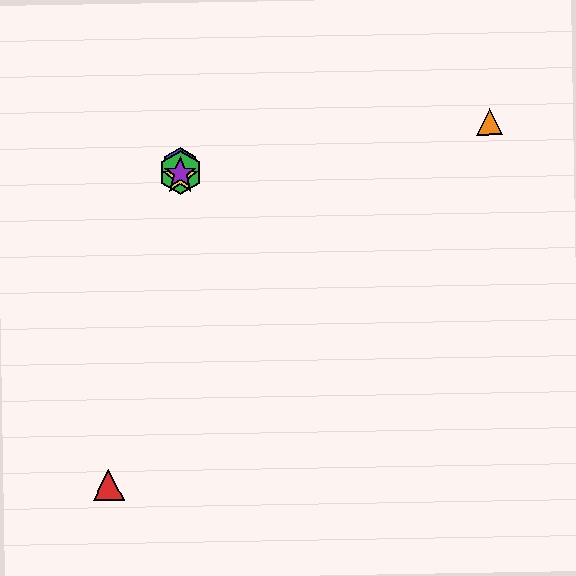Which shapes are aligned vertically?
The blue hexagon, the green hexagon, the yellow star, the purple star are aligned vertically.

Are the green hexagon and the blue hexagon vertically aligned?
Yes, both are at x≈180.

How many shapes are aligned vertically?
4 shapes (the blue hexagon, the green hexagon, the yellow star, the purple star) are aligned vertically.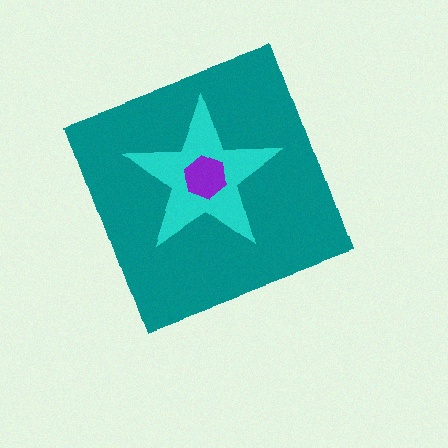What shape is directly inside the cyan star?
The purple hexagon.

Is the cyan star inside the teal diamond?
Yes.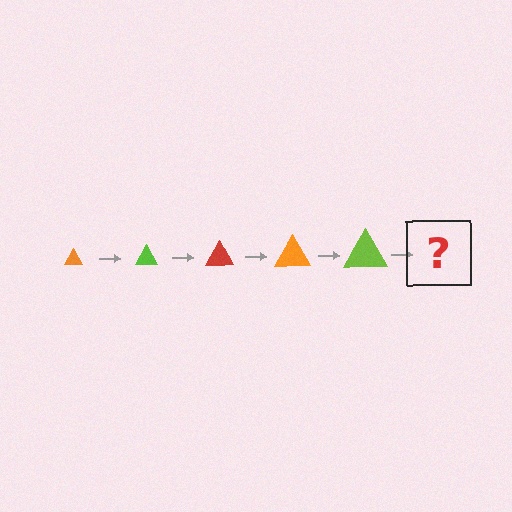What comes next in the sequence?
The next element should be a red triangle, larger than the previous one.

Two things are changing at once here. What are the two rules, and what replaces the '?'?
The two rules are that the triangle grows larger each step and the color cycles through orange, lime, and red. The '?' should be a red triangle, larger than the previous one.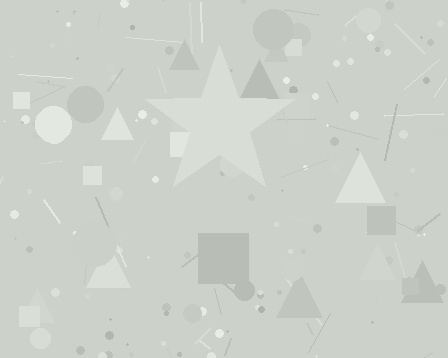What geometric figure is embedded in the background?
A star is embedded in the background.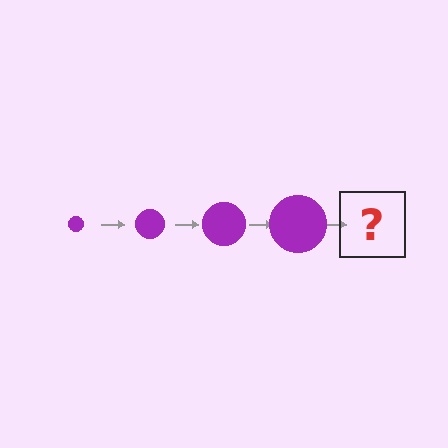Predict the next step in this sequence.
The next step is a purple circle, larger than the previous one.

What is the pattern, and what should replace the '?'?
The pattern is that the circle gets progressively larger each step. The '?' should be a purple circle, larger than the previous one.